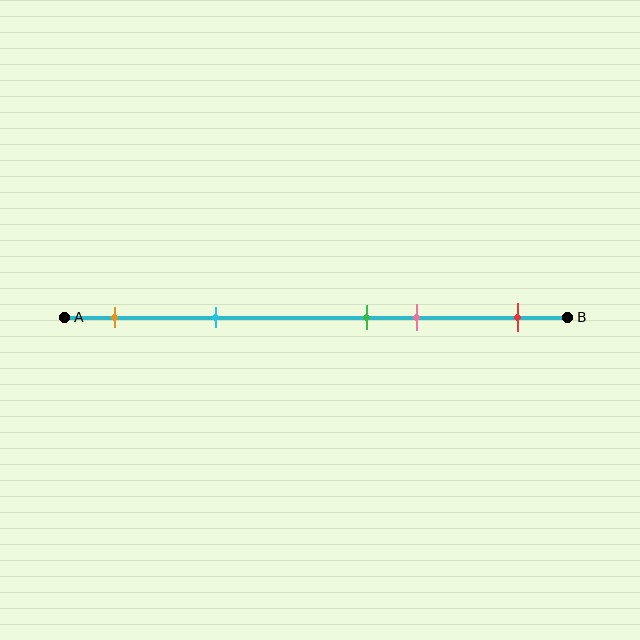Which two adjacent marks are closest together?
The green and pink marks are the closest adjacent pair.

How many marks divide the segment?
There are 5 marks dividing the segment.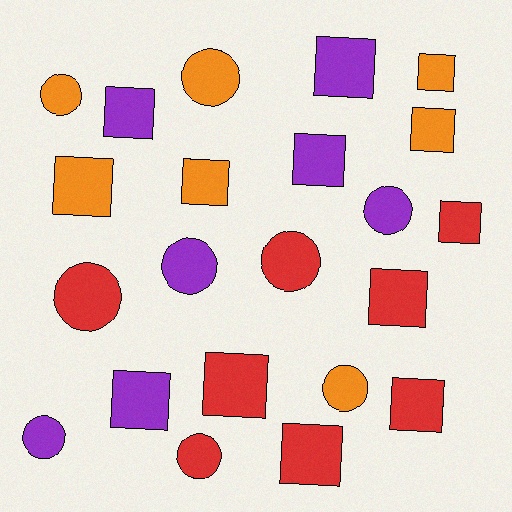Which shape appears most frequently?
Square, with 13 objects.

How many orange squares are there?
There are 4 orange squares.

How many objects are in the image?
There are 22 objects.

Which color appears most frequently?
Red, with 8 objects.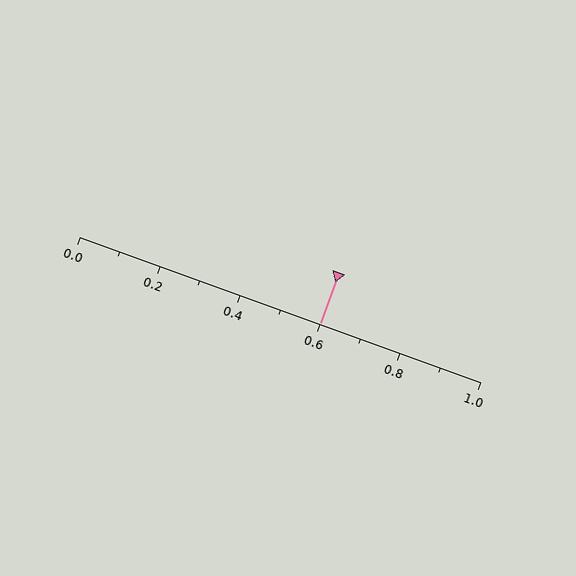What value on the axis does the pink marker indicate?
The marker indicates approximately 0.6.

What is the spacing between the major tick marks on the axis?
The major ticks are spaced 0.2 apart.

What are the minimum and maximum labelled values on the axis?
The axis runs from 0.0 to 1.0.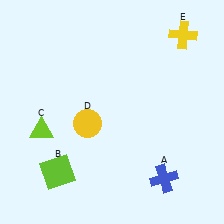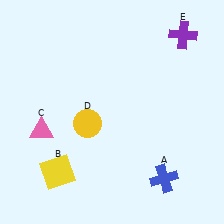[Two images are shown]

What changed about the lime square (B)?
In Image 1, B is lime. In Image 2, it changed to yellow.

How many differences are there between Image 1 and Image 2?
There are 3 differences between the two images.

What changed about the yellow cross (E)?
In Image 1, E is yellow. In Image 2, it changed to purple.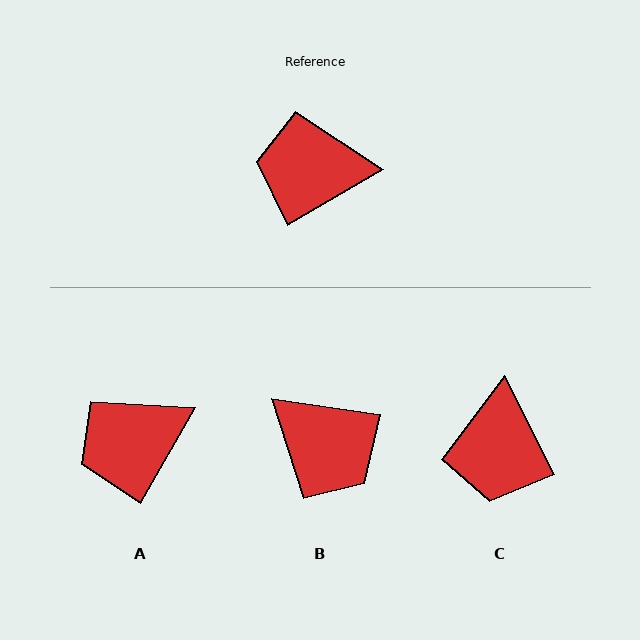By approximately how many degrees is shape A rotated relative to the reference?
Approximately 30 degrees counter-clockwise.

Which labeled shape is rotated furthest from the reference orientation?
B, about 141 degrees away.